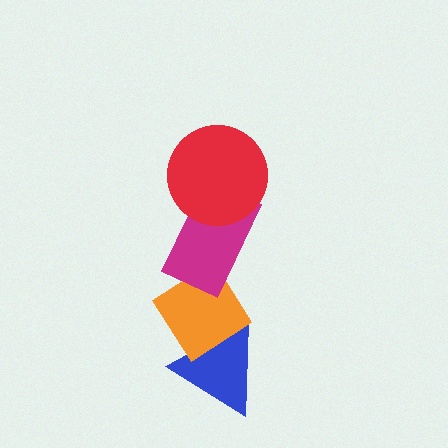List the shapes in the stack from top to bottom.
From top to bottom: the red circle, the magenta rectangle, the orange diamond, the blue triangle.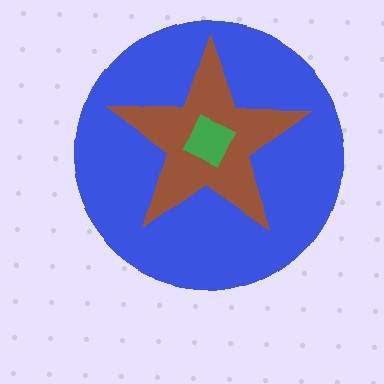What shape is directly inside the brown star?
The green square.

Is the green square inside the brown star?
Yes.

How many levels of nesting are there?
3.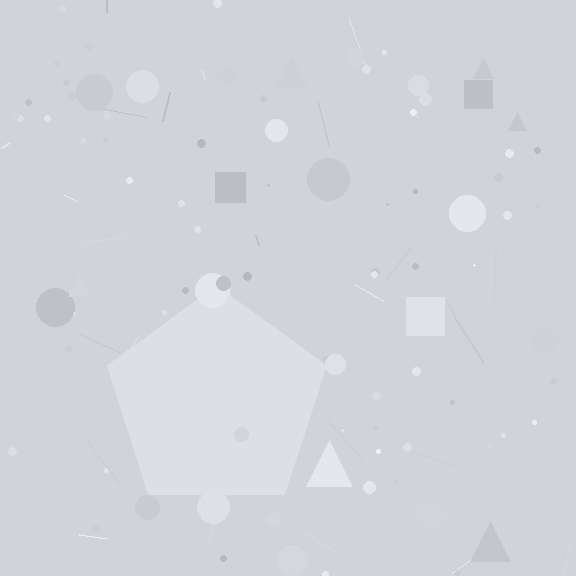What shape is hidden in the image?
A pentagon is hidden in the image.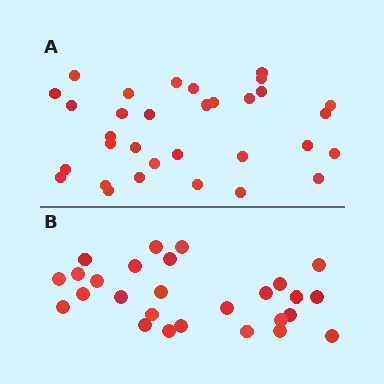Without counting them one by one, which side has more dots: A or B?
Region A (the top region) has more dots.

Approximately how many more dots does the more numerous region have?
Region A has about 5 more dots than region B.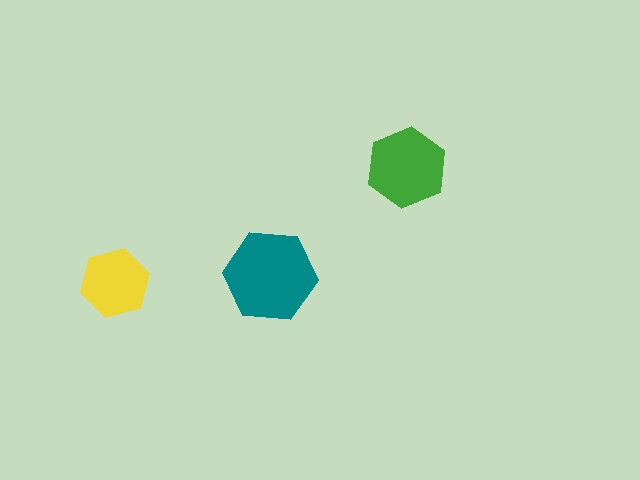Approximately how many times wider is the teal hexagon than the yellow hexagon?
About 1.5 times wider.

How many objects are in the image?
There are 3 objects in the image.